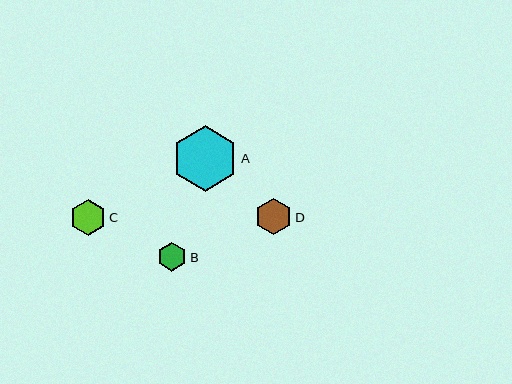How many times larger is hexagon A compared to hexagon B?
Hexagon A is approximately 2.2 times the size of hexagon B.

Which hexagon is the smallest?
Hexagon B is the smallest with a size of approximately 29 pixels.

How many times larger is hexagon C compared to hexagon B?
Hexagon C is approximately 1.2 times the size of hexagon B.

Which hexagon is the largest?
Hexagon A is the largest with a size of approximately 65 pixels.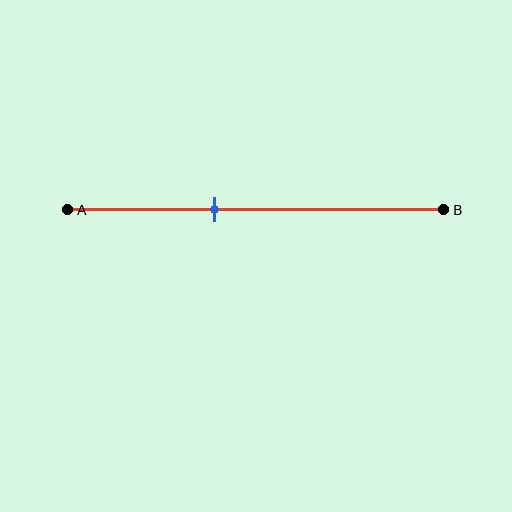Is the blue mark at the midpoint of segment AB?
No, the mark is at about 40% from A, not at the 50% midpoint.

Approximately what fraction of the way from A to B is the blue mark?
The blue mark is approximately 40% of the way from A to B.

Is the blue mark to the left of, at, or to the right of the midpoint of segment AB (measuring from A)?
The blue mark is to the left of the midpoint of segment AB.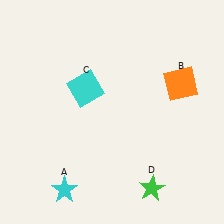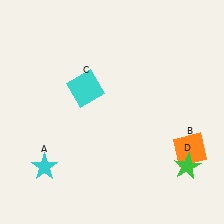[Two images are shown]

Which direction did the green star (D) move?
The green star (D) moved right.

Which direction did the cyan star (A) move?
The cyan star (A) moved up.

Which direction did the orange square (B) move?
The orange square (B) moved down.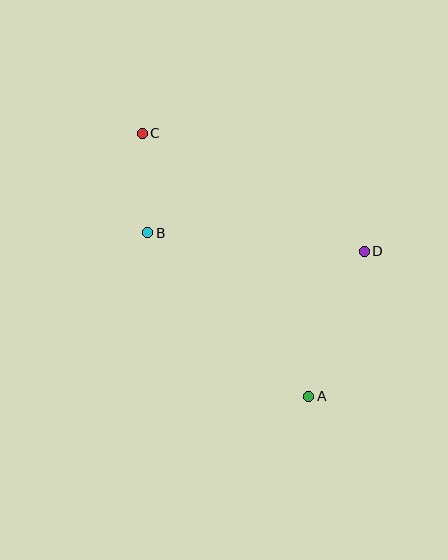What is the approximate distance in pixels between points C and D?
The distance between C and D is approximately 251 pixels.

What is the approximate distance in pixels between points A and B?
The distance between A and B is approximately 229 pixels.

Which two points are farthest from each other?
Points A and C are farthest from each other.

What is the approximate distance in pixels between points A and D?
The distance between A and D is approximately 155 pixels.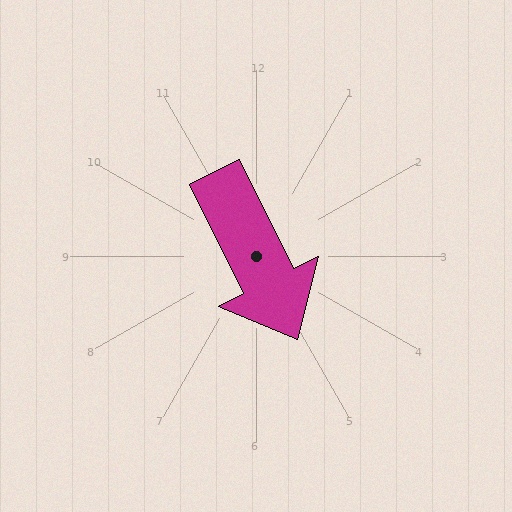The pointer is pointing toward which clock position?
Roughly 5 o'clock.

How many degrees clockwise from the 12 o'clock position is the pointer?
Approximately 154 degrees.